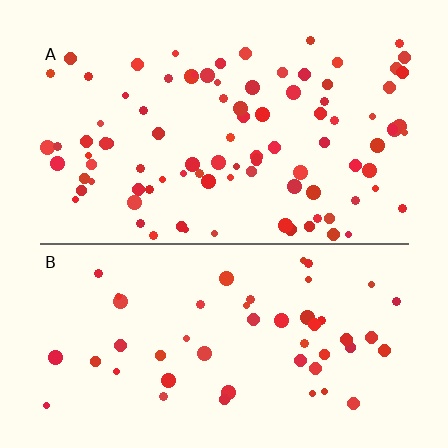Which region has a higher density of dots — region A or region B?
A (the top).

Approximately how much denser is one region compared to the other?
Approximately 1.9× — region A over region B.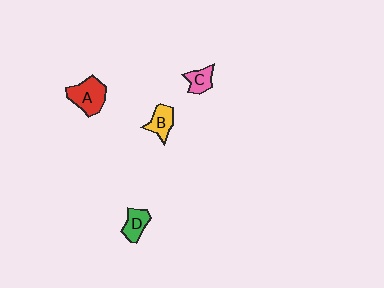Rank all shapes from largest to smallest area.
From largest to smallest: A (red), B (yellow), D (green), C (pink).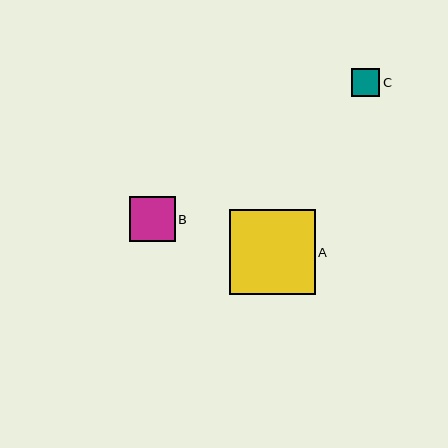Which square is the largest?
Square A is the largest with a size of approximately 85 pixels.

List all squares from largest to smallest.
From largest to smallest: A, B, C.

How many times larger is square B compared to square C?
Square B is approximately 1.6 times the size of square C.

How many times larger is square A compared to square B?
Square A is approximately 1.9 times the size of square B.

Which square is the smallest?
Square C is the smallest with a size of approximately 28 pixels.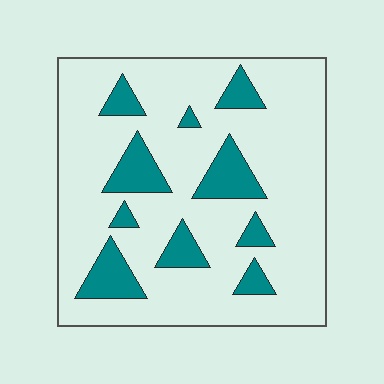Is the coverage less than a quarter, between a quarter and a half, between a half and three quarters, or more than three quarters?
Less than a quarter.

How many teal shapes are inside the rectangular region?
10.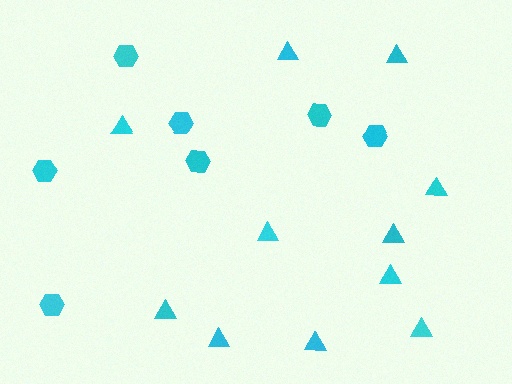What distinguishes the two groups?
There are 2 groups: one group of hexagons (7) and one group of triangles (11).